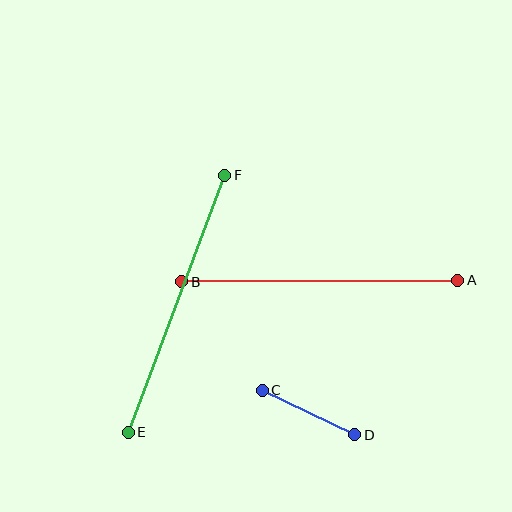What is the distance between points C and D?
The distance is approximately 103 pixels.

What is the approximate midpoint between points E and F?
The midpoint is at approximately (177, 304) pixels.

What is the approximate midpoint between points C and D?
The midpoint is at approximately (309, 413) pixels.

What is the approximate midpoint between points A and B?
The midpoint is at approximately (320, 281) pixels.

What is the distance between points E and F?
The distance is approximately 274 pixels.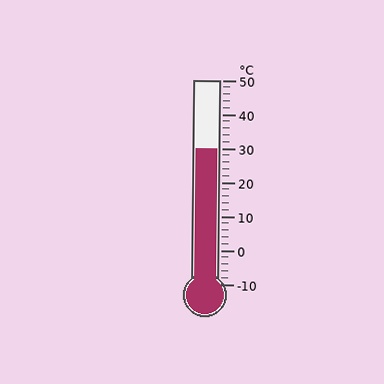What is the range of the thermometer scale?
The thermometer scale ranges from -10°C to 50°C.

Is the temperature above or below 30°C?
The temperature is at 30°C.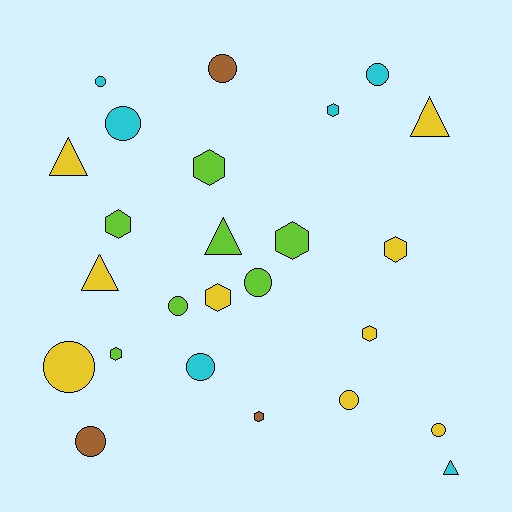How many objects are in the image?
There are 25 objects.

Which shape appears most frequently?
Circle, with 11 objects.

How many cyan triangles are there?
There is 1 cyan triangle.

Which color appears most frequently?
Yellow, with 9 objects.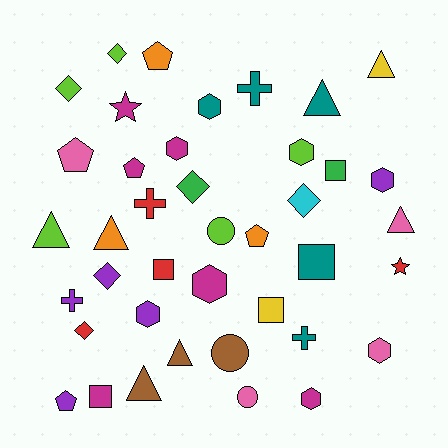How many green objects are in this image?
There are 2 green objects.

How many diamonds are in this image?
There are 6 diamonds.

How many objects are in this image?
There are 40 objects.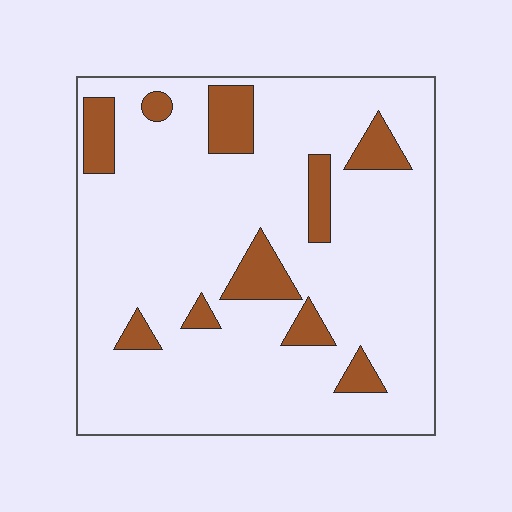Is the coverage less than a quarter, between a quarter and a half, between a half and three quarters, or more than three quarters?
Less than a quarter.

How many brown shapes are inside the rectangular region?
10.